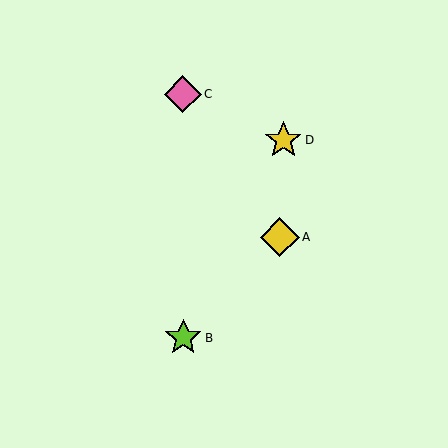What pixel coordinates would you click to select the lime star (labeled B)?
Click at (183, 338) to select the lime star B.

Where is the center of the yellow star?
The center of the yellow star is at (283, 140).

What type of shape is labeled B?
Shape B is a lime star.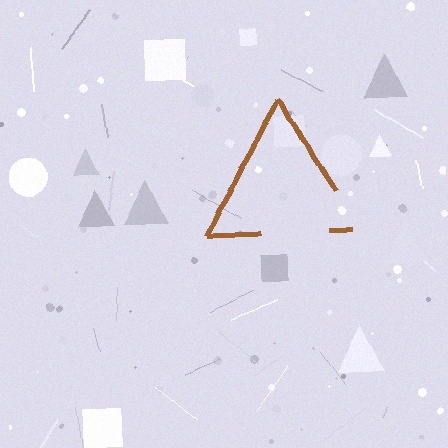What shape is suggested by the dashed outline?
The dashed outline suggests a triangle.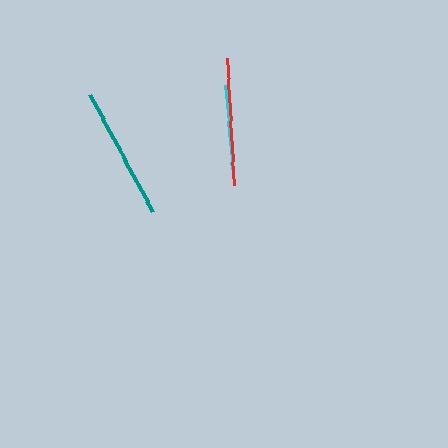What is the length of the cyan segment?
The cyan segment is approximately 85 pixels long.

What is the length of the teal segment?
The teal segment is approximately 133 pixels long.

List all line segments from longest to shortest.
From longest to shortest: teal, red, cyan.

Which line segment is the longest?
The teal line is the longest at approximately 133 pixels.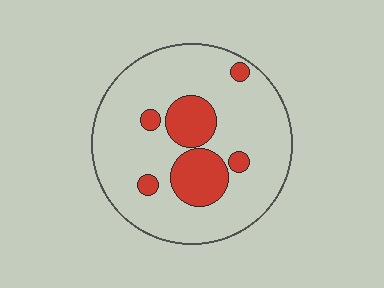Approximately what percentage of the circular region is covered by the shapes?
Approximately 20%.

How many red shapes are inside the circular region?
6.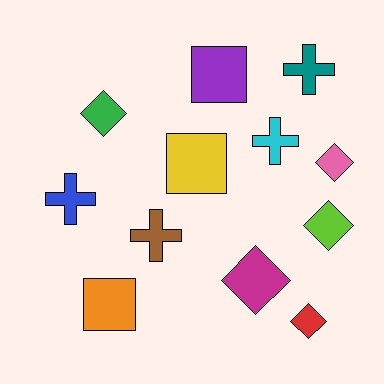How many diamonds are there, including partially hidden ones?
There are 5 diamonds.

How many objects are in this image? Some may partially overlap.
There are 12 objects.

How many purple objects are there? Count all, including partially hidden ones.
There is 1 purple object.